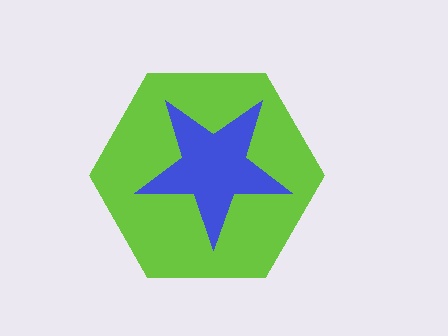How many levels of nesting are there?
2.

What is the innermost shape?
The blue star.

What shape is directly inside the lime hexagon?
The blue star.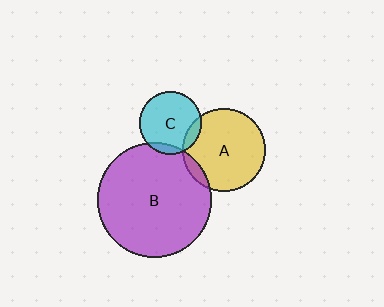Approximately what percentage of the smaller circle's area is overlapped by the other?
Approximately 10%.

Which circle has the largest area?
Circle B (purple).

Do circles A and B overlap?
Yes.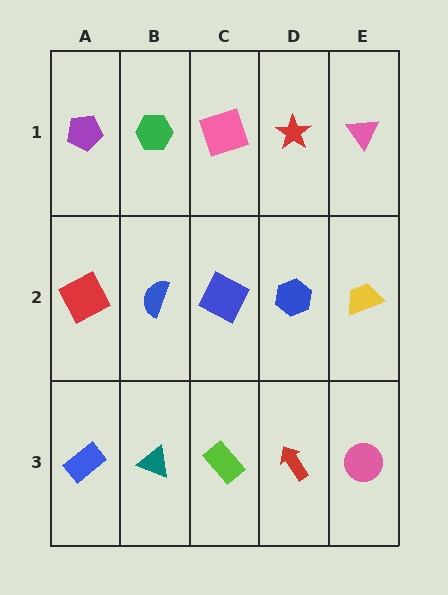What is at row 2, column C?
A blue square.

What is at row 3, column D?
A red arrow.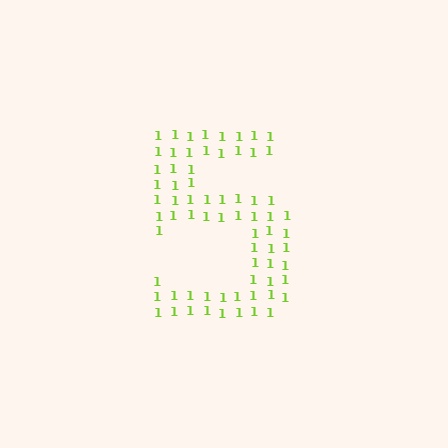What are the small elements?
The small elements are digit 1's.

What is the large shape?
The large shape is the digit 5.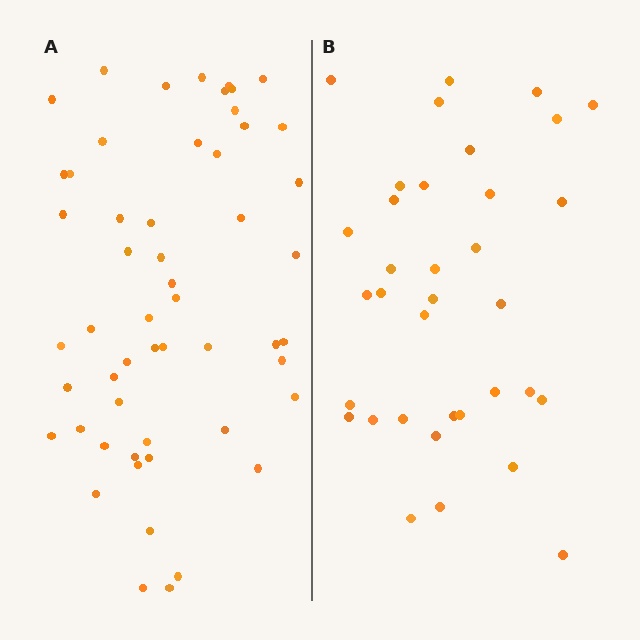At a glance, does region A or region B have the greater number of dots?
Region A (the left region) has more dots.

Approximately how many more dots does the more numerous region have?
Region A has approximately 20 more dots than region B.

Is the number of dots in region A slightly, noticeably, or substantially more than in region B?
Region A has substantially more. The ratio is roughly 1.5 to 1.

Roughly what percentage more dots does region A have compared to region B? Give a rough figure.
About 55% more.